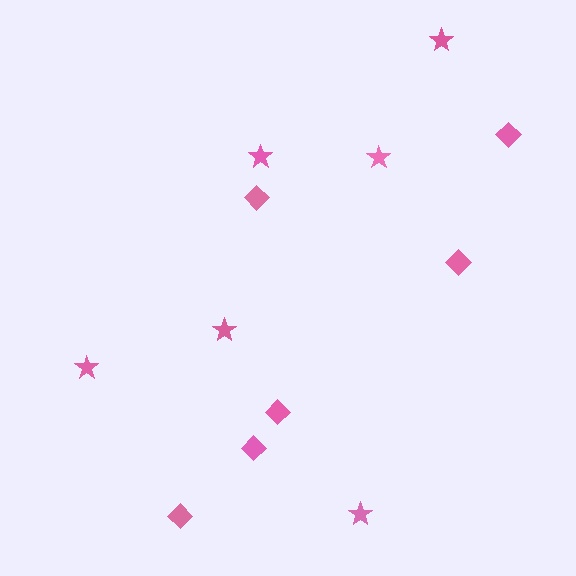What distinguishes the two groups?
There are 2 groups: one group of stars (6) and one group of diamonds (6).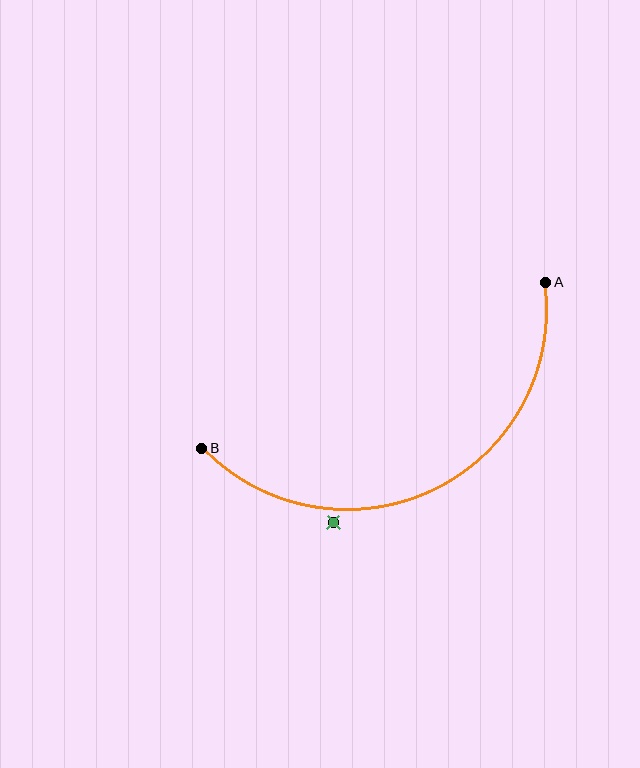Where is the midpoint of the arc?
The arc midpoint is the point on the curve farthest from the straight line joining A and B. It sits below that line.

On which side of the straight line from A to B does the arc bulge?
The arc bulges below the straight line connecting A and B.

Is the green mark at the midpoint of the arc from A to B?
No — the green mark does not lie on the arc at all. It sits slightly outside the curve.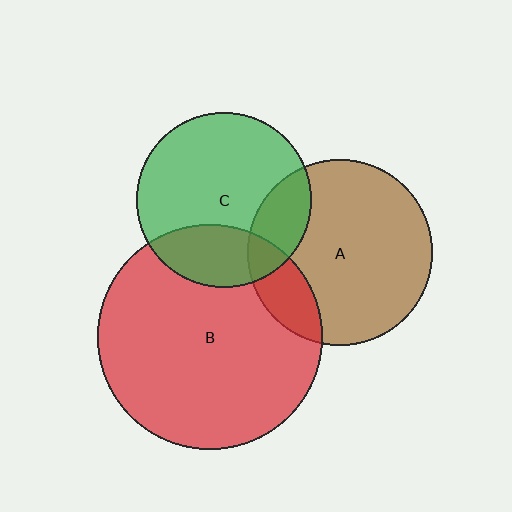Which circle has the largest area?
Circle B (red).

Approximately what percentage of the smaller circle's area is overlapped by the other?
Approximately 15%.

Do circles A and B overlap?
Yes.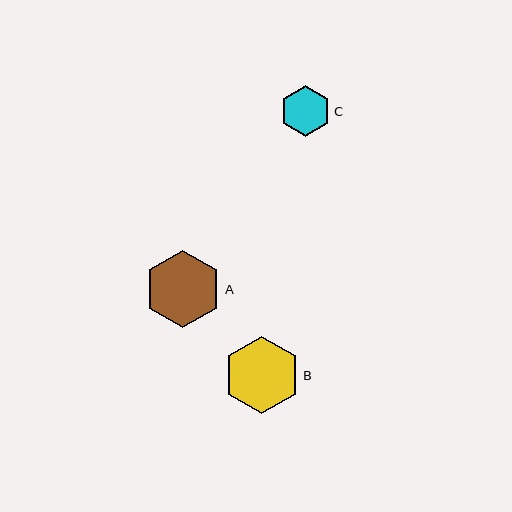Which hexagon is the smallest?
Hexagon C is the smallest with a size of approximately 51 pixels.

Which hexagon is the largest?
Hexagon A is the largest with a size of approximately 78 pixels.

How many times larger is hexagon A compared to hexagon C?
Hexagon A is approximately 1.5 times the size of hexagon C.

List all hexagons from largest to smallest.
From largest to smallest: A, B, C.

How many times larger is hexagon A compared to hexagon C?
Hexagon A is approximately 1.5 times the size of hexagon C.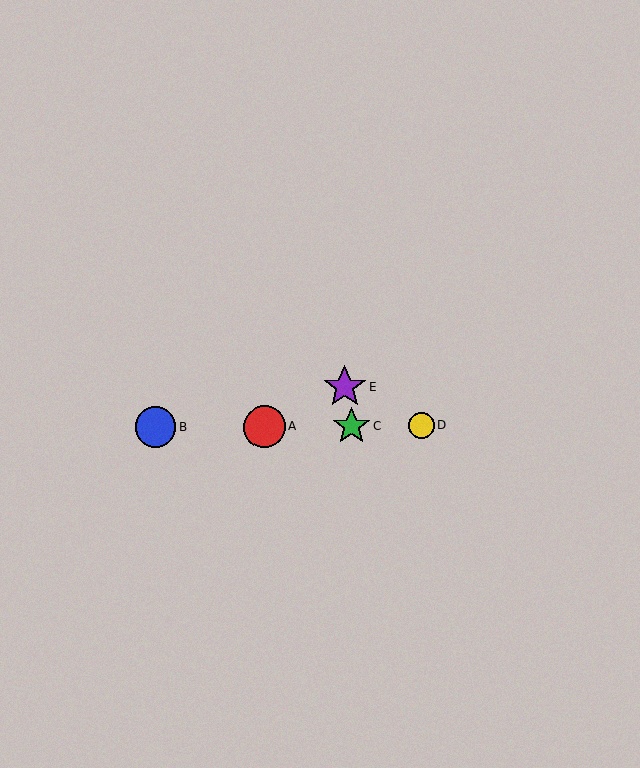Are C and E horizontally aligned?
No, C is at y≈426 and E is at y≈387.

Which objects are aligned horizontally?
Objects A, B, C, D are aligned horizontally.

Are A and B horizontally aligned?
Yes, both are at y≈427.